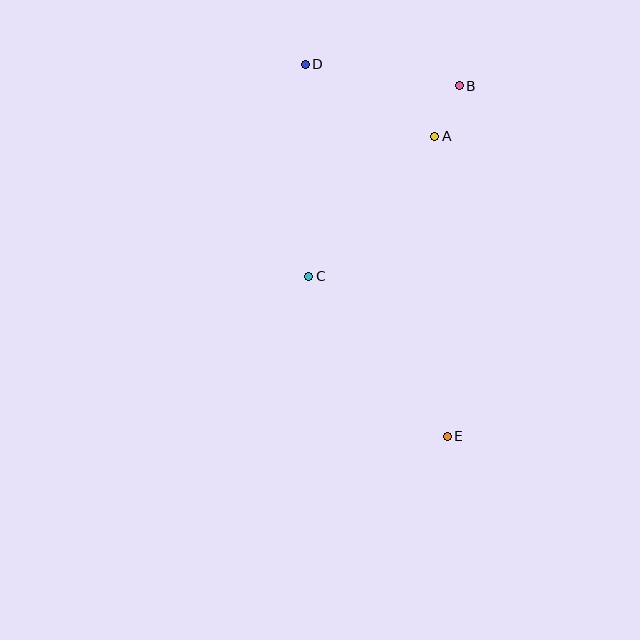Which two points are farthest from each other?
Points D and E are farthest from each other.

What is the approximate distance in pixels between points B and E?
The distance between B and E is approximately 350 pixels.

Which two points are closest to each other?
Points A and B are closest to each other.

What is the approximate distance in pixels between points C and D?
The distance between C and D is approximately 212 pixels.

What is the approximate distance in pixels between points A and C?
The distance between A and C is approximately 188 pixels.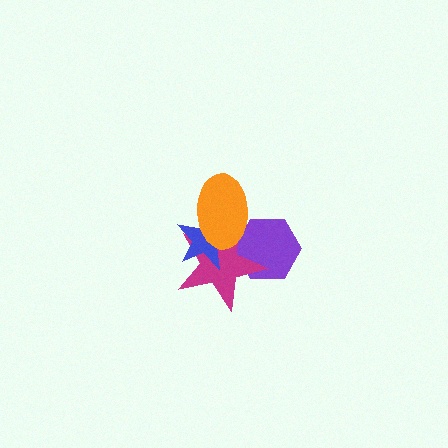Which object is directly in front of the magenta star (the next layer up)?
The blue star is directly in front of the magenta star.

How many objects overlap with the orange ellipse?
3 objects overlap with the orange ellipse.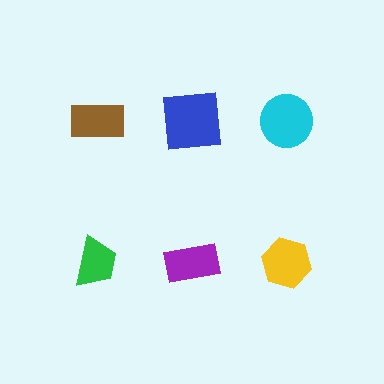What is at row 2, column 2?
A purple rectangle.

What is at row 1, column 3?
A cyan circle.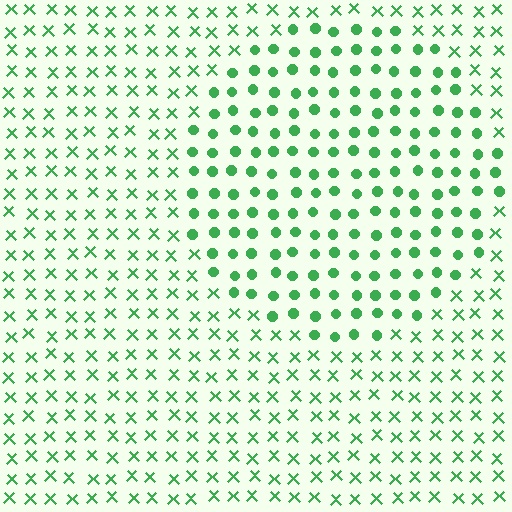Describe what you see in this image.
The image is filled with small green elements arranged in a uniform grid. A circle-shaped region contains circles, while the surrounding area contains X marks. The boundary is defined purely by the change in element shape.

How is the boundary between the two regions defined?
The boundary is defined by a change in element shape: circles inside vs. X marks outside. All elements share the same color and spacing.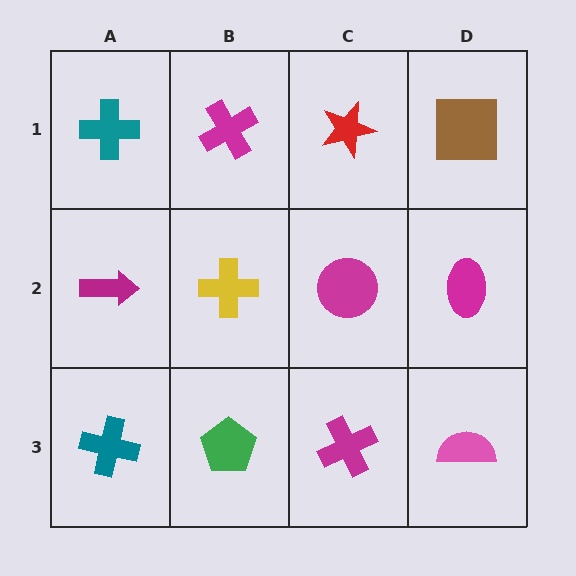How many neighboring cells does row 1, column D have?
2.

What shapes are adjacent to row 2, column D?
A brown square (row 1, column D), a pink semicircle (row 3, column D), a magenta circle (row 2, column C).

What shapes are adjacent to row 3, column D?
A magenta ellipse (row 2, column D), a magenta cross (row 3, column C).